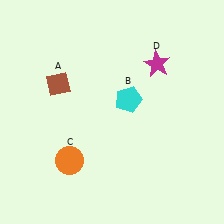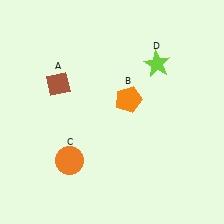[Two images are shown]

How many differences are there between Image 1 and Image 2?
There are 2 differences between the two images.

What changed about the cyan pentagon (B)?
In Image 1, B is cyan. In Image 2, it changed to orange.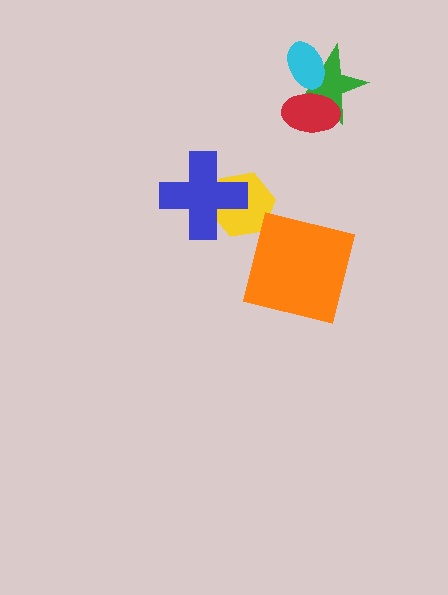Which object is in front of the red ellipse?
The cyan ellipse is in front of the red ellipse.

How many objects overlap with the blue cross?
1 object overlaps with the blue cross.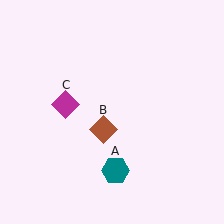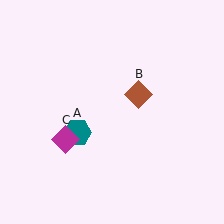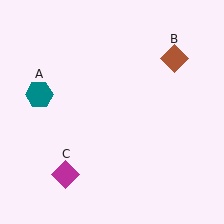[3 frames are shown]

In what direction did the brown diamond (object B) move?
The brown diamond (object B) moved up and to the right.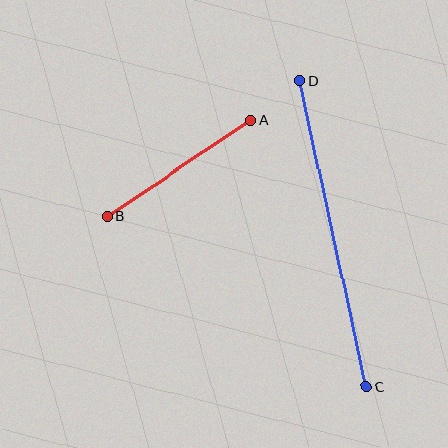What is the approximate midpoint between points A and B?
The midpoint is at approximately (179, 168) pixels.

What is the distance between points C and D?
The distance is approximately 312 pixels.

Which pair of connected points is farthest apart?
Points C and D are farthest apart.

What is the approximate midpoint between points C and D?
The midpoint is at approximately (333, 234) pixels.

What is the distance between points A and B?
The distance is approximately 172 pixels.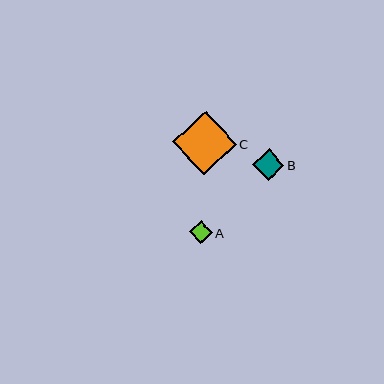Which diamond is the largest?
Diamond C is the largest with a size of approximately 64 pixels.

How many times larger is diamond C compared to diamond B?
Diamond C is approximately 2.0 times the size of diamond B.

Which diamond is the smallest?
Diamond A is the smallest with a size of approximately 23 pixels.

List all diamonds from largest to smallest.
From largest to smallest: C, B, A.